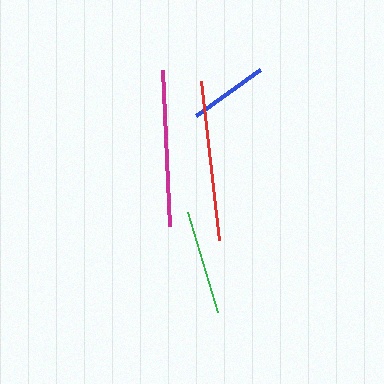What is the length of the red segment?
The red segment is approximately 161 pixels long.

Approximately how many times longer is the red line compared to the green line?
The red line is approximately 1.5 times the length of the green line.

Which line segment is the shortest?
The blue line is the shortest at approximately 78 pixels.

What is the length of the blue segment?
The blue segment is approximately 78 pixels long.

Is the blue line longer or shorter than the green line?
The green line is longer than the blue line.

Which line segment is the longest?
The red line is the longest at approximately 161 pixels.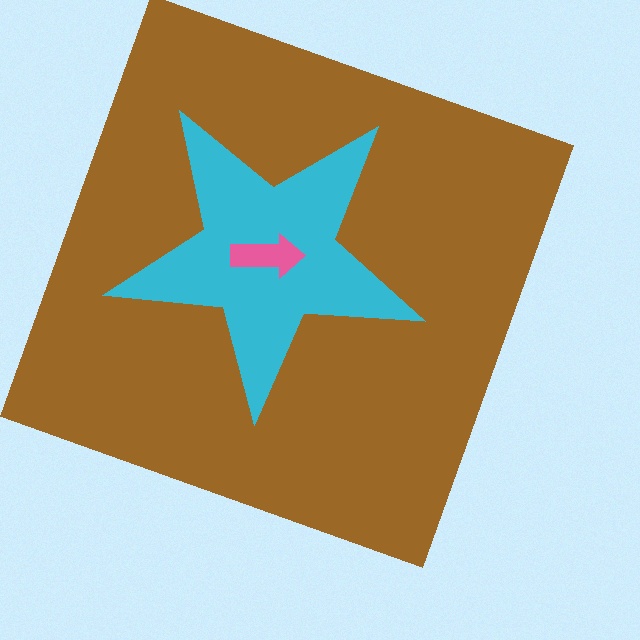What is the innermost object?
The pink arrow.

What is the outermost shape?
The brown square.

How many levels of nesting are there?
3.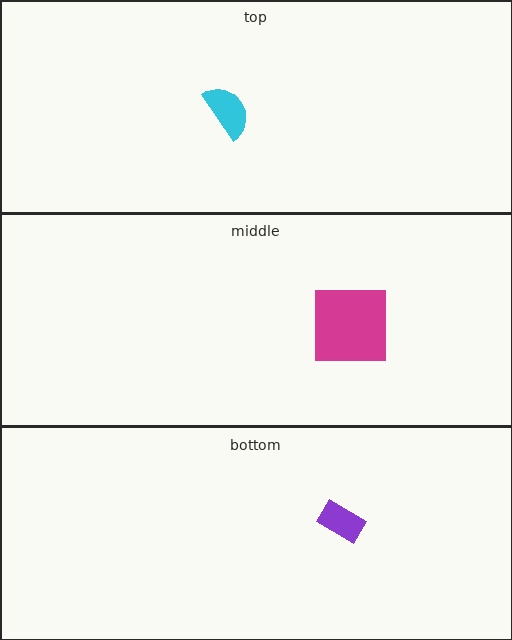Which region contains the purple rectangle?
The bottom region.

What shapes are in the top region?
The cyan semicircle.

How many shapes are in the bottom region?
1.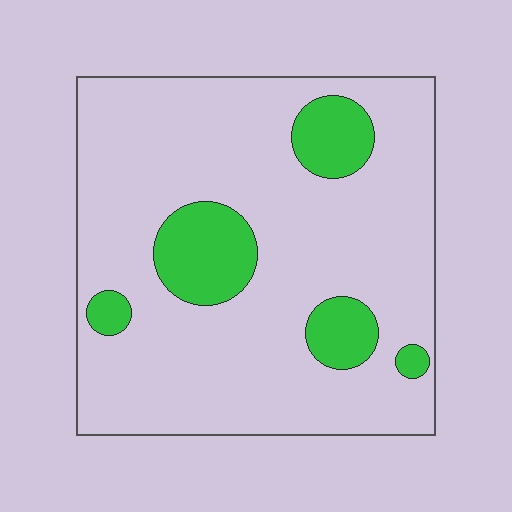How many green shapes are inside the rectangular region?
5.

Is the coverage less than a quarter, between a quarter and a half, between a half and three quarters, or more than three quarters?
Less than a quarter.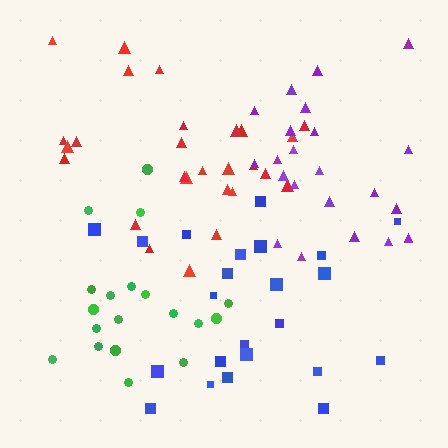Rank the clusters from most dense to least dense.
red, green, purple, blue.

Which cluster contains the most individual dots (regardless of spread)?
Red (27).